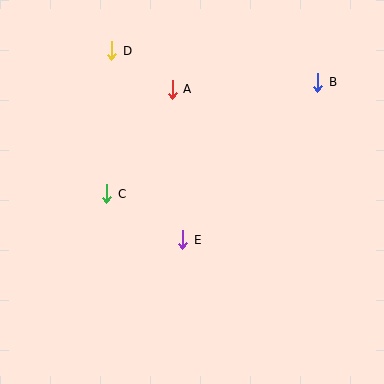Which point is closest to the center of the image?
Point E at (183, 240) is closest to the center.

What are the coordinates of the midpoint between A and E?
The midpoint between A and E is at (178, 164).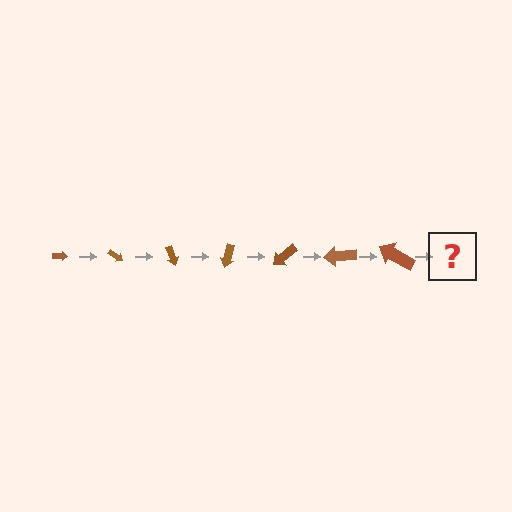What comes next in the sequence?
The next element should be an arrow, larger than the previous one and rotated 245 degrees from the start.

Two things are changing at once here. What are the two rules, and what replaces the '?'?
The two rules are that the arrow grows larger each step and it rotates 35 degrees each step. The '?' should be an arrow, larger than the previous one and rotated 245 degrees from the start.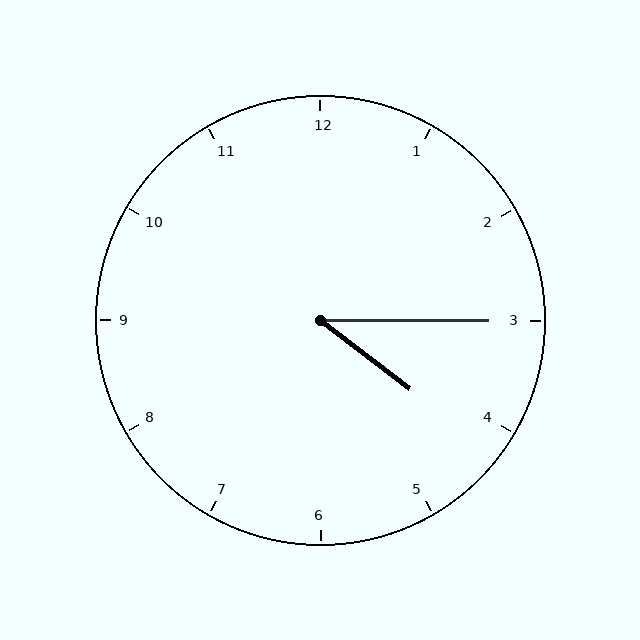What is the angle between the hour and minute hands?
Approximately 38 degrees.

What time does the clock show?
4:15.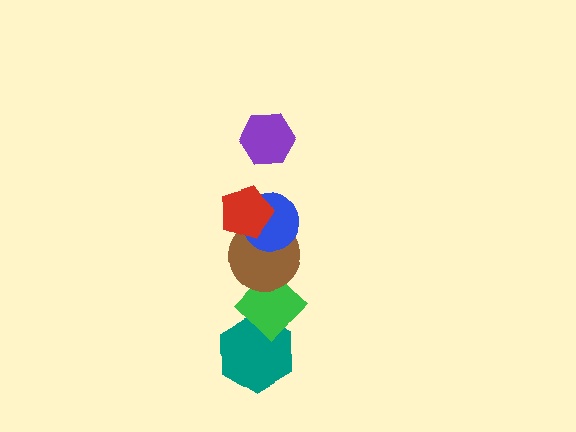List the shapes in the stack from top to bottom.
From top to bottom: the purple hexagon, the red pentagon, the blue circle, the brown circle, the green diamond, the teal hexagon.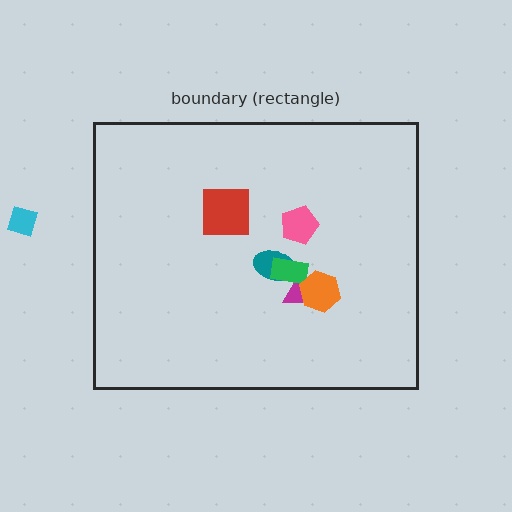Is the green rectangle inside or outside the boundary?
Inside.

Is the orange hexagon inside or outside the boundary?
Inside.